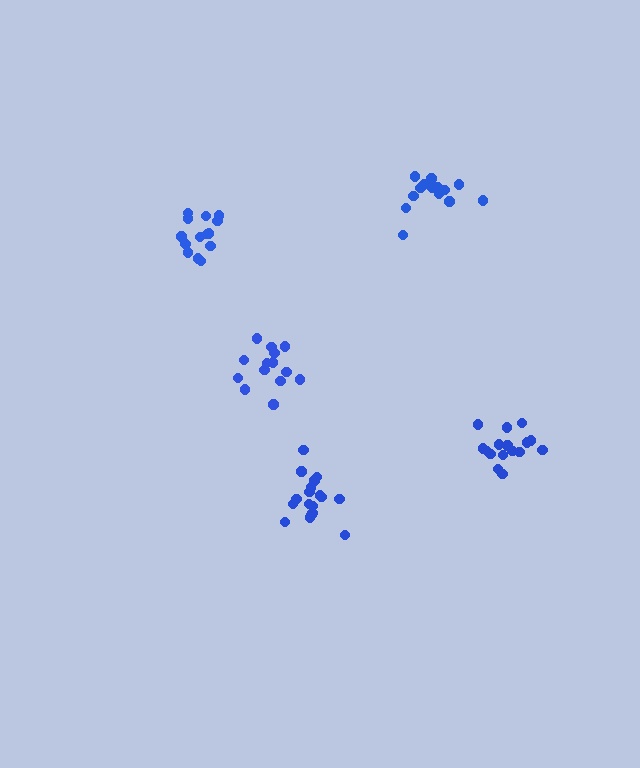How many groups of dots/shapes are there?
There are 5 groups.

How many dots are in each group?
Group 1: 18 dots, Group 2: 16 dots, Group 3: 14 dots, Group 4: 14 dots, Group 5: 14 dots (76 total).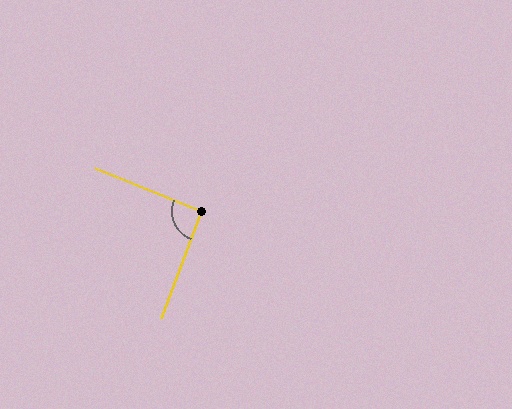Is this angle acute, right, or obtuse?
It is approximately a right angle.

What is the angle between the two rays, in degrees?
Approximately 92 degrees.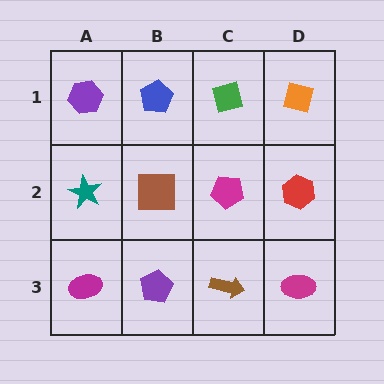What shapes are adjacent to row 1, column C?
A magenta pentagon (row 2, column C), a blue pentagon (row 1, column B), an orange square (row 1, column D).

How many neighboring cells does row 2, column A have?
3.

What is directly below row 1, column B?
A brown square.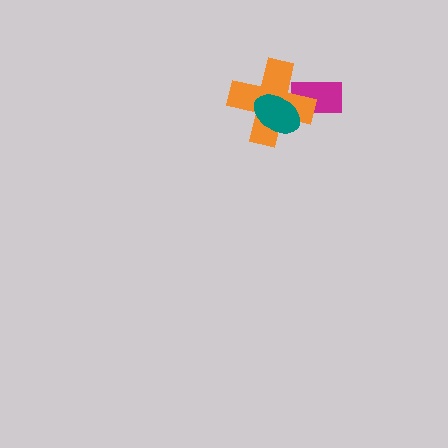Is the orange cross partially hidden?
Yes, it is partially covered by another shape.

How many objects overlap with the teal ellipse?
2 objects overlap with the teal ellipse.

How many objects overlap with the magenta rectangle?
2 objects overlap with the magenta rectangle.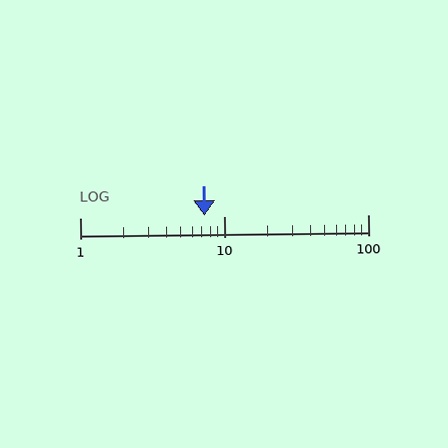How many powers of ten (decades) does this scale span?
The scale spans 2 decades, from 1 to 100.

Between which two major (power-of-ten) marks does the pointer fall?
The pointer is between 1 and 10.